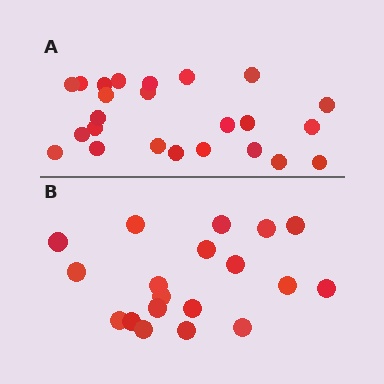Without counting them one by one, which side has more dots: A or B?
Region A (the top region) has more dots.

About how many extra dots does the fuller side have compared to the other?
Region A has about 5 more dots than region B.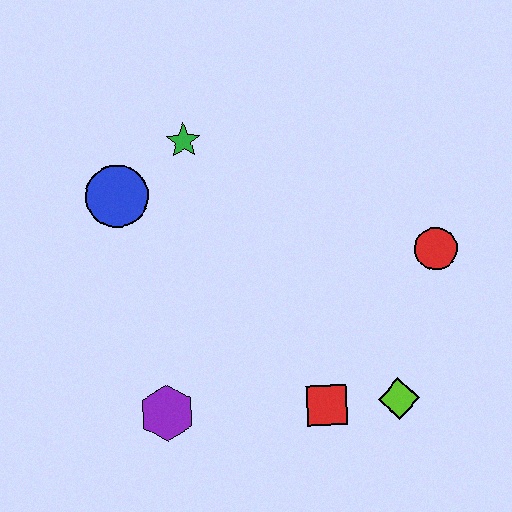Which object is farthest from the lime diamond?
The blue circle is farthest from the lime diamond.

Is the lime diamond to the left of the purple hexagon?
No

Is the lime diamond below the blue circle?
Yes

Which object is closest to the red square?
The lime diamond is closest to the red square.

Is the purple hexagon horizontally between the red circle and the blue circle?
Yes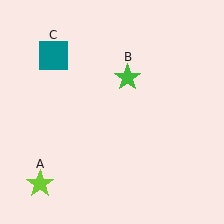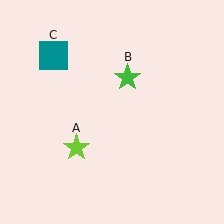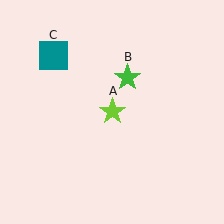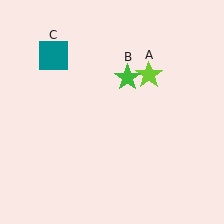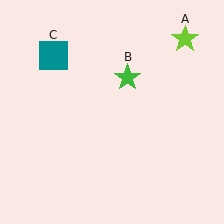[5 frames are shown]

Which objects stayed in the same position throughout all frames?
Green star (object B) and teal square (object C) remained stationary.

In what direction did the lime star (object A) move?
The lime star (object A) moved up and to the right.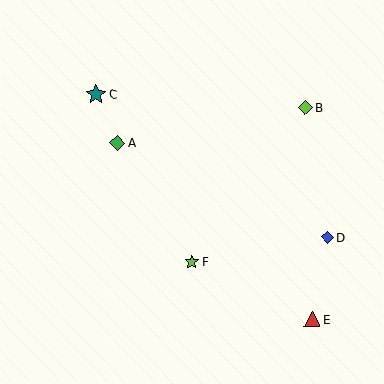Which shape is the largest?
The teal star (labeled C) is the largest.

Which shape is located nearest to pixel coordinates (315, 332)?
The red triangle (labeled E) at (312, 319) is nearest to that location.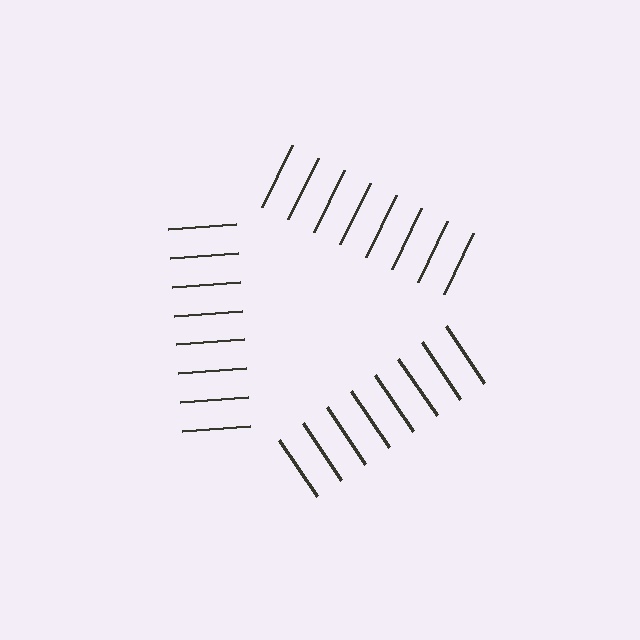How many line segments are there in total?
24 — 8 along each of the 3 edges.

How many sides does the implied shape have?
3 sides — the line-ends trace a triangle.